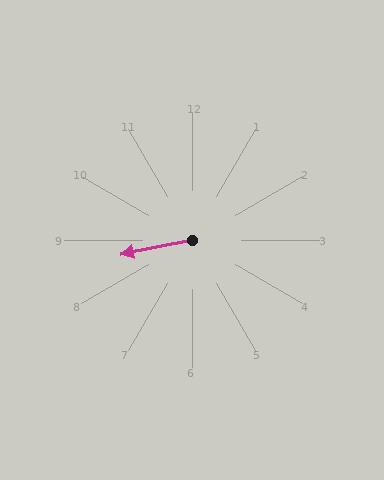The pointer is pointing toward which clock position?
Roughly 9 o'clock.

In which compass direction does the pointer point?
West.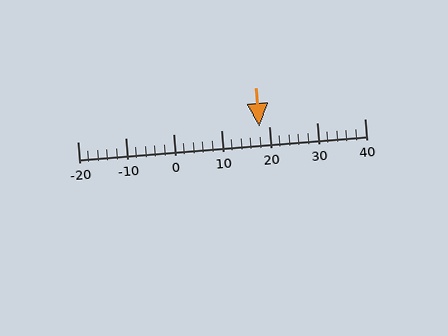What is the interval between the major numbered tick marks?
The major tick marks are spaced 10 units apart.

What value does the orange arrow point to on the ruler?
The orange arrow points to approximately 18.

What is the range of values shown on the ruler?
The ruler shows values from -20 to 40.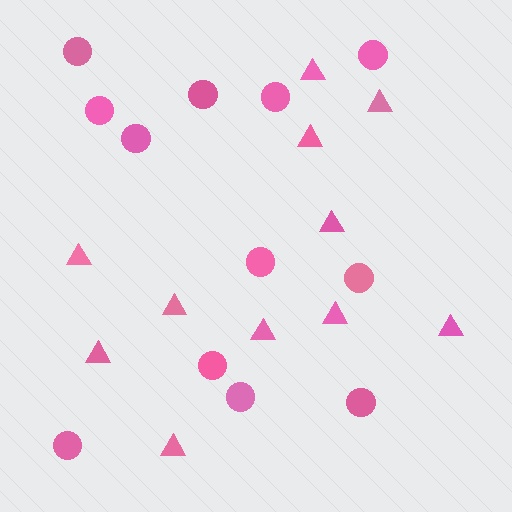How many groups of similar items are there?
There are 2 groups: one group of circles (12) and one group of triangles (11).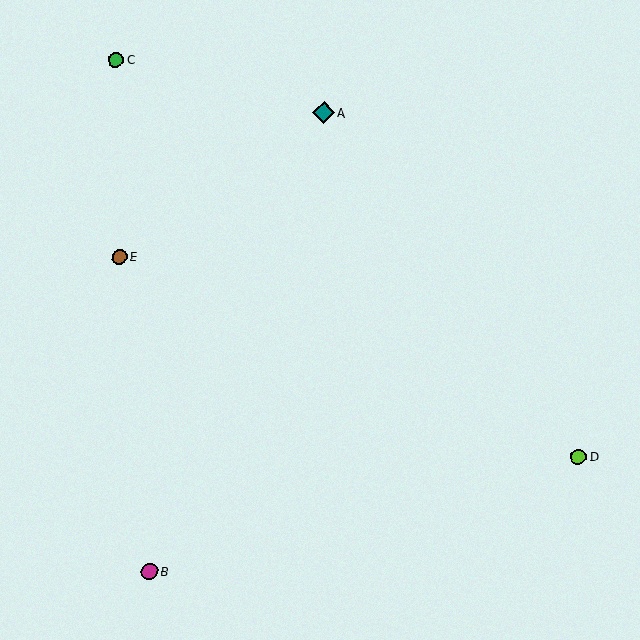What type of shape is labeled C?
Shape C is a green circle.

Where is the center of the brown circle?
The center of the brown circle is at (119, 257).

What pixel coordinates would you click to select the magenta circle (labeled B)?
Click at (149, 571) to select the magenta circle B.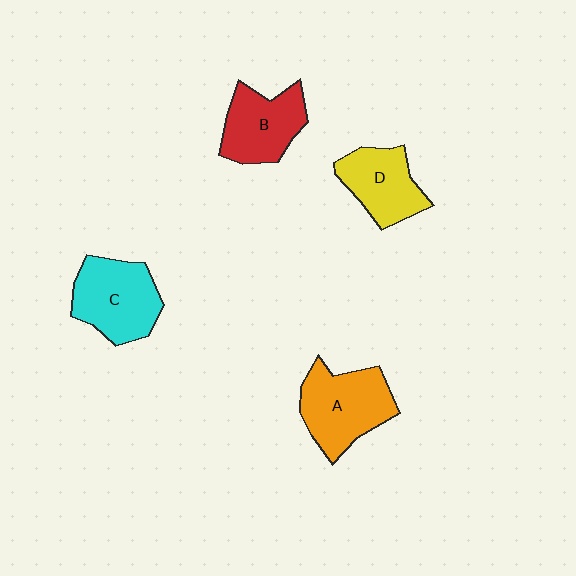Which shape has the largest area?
Shape A (orange).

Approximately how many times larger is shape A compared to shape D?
Approximately 1.3 times.